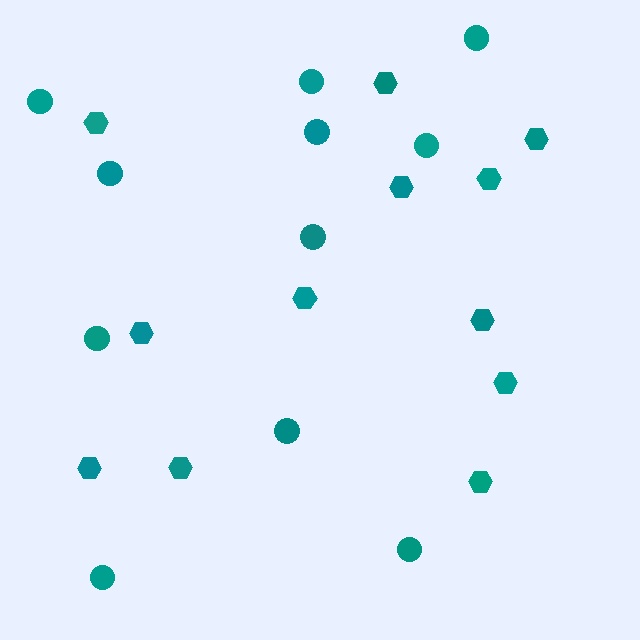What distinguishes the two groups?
There are 2 groups: one group of circles (11) and one group of hexagons (12).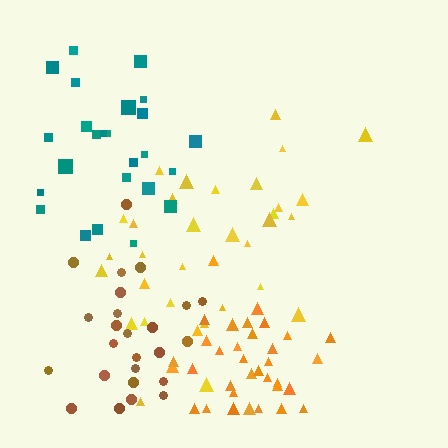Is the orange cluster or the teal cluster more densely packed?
Orange.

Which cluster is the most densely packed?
Orange.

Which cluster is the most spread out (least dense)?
Yellow.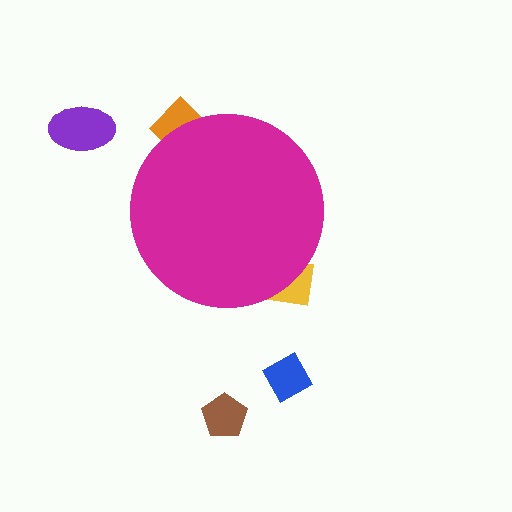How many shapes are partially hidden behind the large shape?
2 shapes are partially hidden.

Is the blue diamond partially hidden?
No, the blue diamond is fully visible.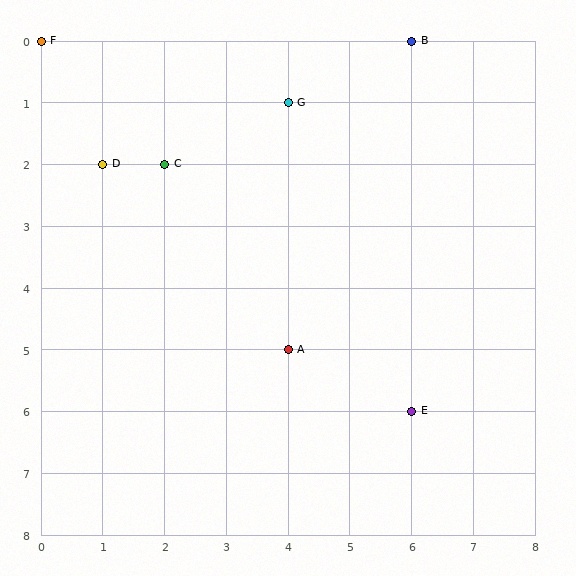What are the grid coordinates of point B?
Point B is at grid coordinates (6, 0).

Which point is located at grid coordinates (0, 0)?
Point F is at (0, 0).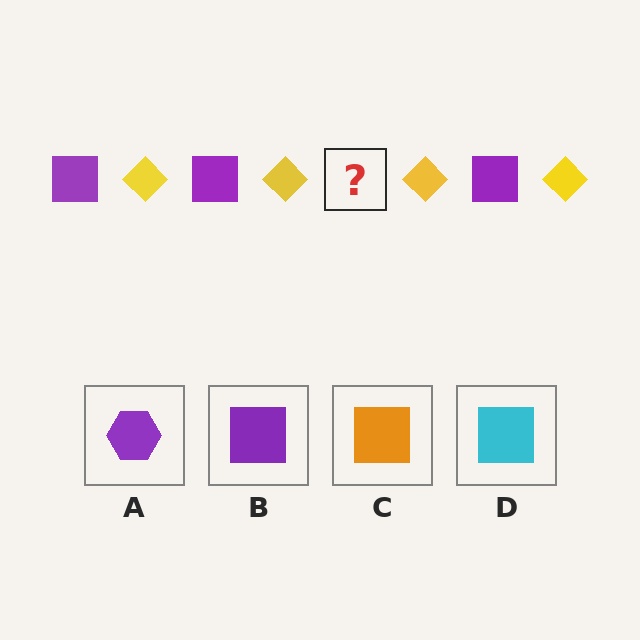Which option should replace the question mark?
Option B.